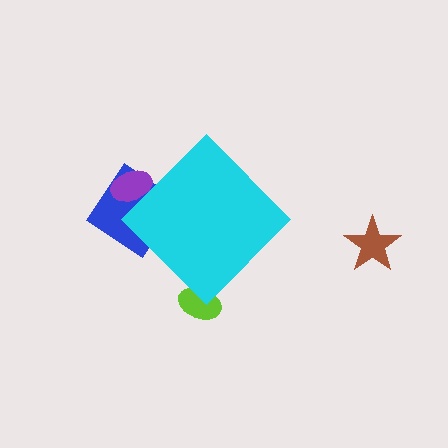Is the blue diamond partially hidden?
Yes, the blue diamond is partially hidden behind the cyan diamond.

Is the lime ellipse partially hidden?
Yes, the lime ellipse is partially hidden behind the cyan diamond.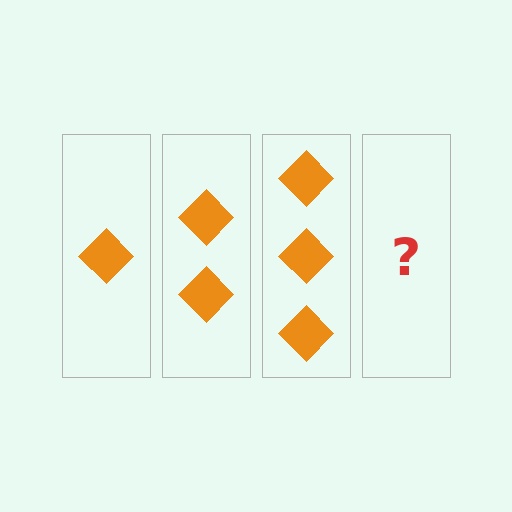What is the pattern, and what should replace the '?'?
The pattern is that each step adds one more diamond. The '?' should be 4 diamonds.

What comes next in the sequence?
The next element should be 4 diamonds.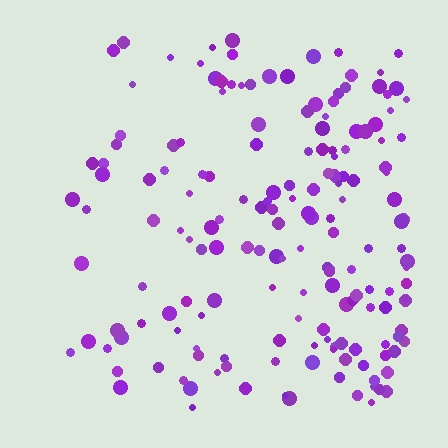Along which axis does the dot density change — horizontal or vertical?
Horizontal.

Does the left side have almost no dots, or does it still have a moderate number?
Still a moderate number, just noticeably fewer than the right.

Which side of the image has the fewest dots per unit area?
The left.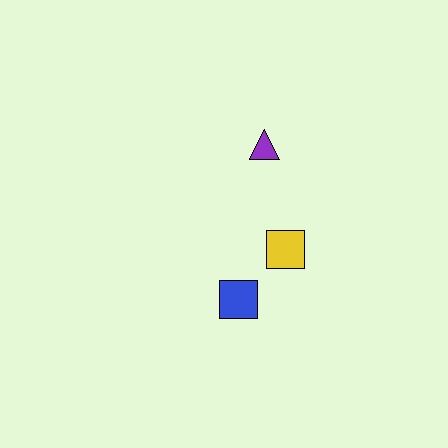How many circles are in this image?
There are no circles.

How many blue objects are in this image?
There is 1 blue object.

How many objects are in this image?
There are 3 objects.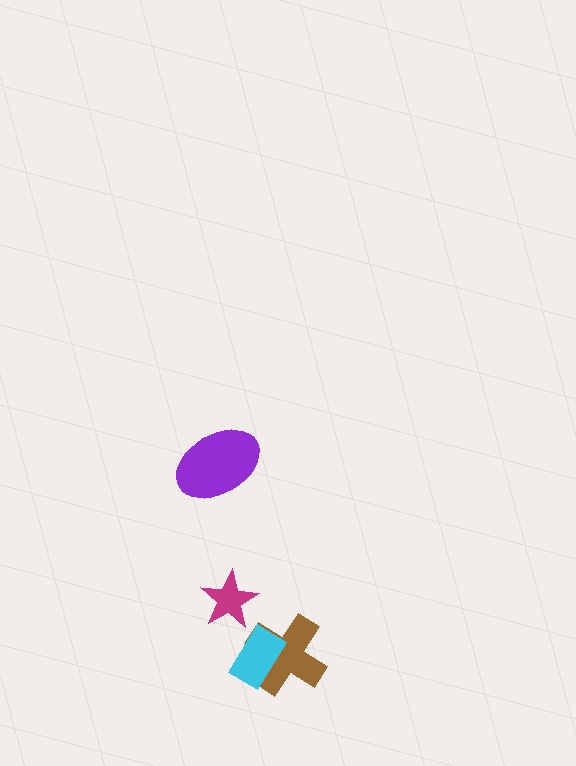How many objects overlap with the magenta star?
0 objects overlap with the magenta star.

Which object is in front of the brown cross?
The cyan rectangle is in front of the brown cross.